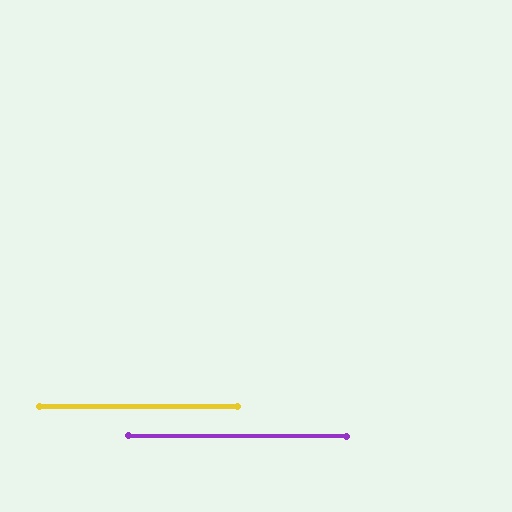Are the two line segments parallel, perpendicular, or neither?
Parallel — their directions differ by only 0.3°.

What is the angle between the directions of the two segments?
Approximately 0 degrees.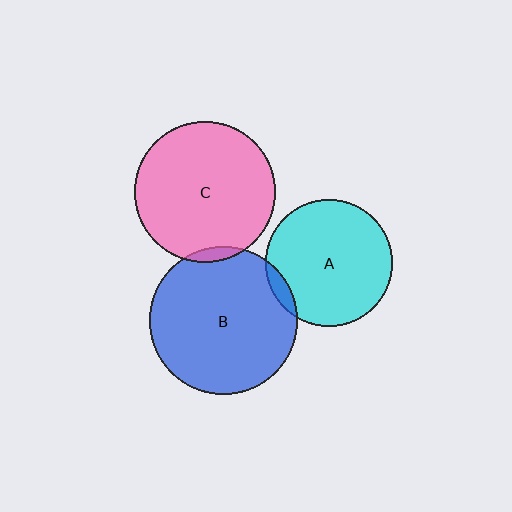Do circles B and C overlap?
Yes.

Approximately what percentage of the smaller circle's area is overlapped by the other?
Approximately 5%.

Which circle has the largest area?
Circle B (blue).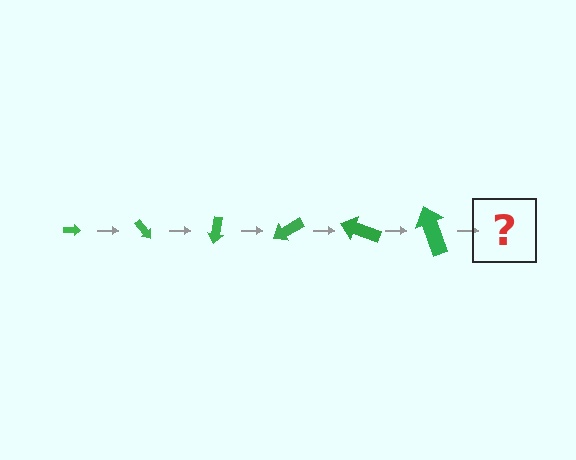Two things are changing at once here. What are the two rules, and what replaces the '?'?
The two rules are that the arrow grows larger each step and it rotates 50 degrees each step. The '?' should be an arrow, larger than the previous one and rotated 300 degrees from the start.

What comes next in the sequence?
The next element should be an arrow, larger than the previous one and rotated 300 degrees from the start.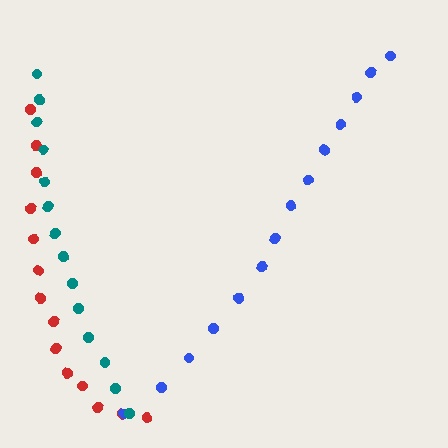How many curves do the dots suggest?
There are 3 distinct paths.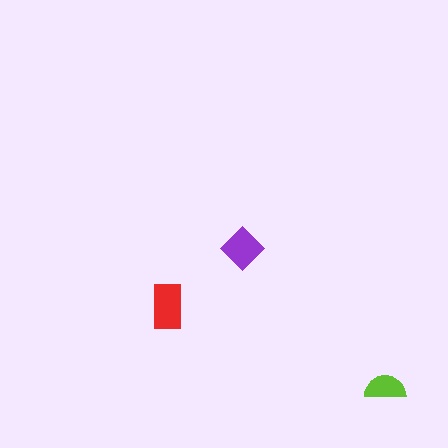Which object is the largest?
The red rectangle.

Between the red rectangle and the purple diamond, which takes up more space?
The red rectangle.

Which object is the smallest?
The lime semicircle.